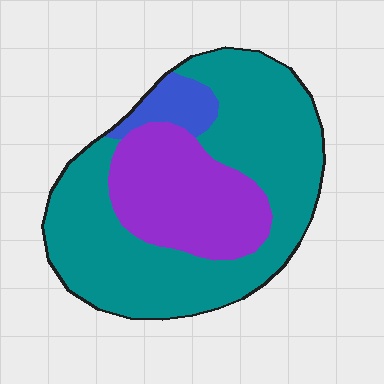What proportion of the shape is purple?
Purple covers around 30% of the shape.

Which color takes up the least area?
Blue, at roughly 5%.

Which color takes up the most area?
Teal, at roughly 65%.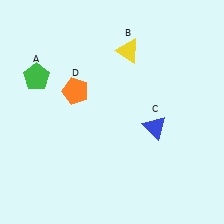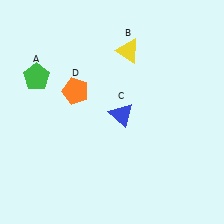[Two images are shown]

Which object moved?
The blue triangle (C) moved left.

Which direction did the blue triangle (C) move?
The blue triangle (C) moved left.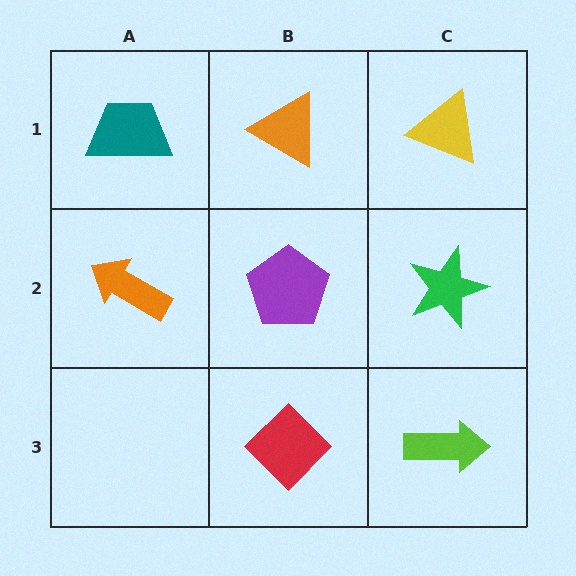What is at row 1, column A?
A teal trapezoid.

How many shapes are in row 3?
2 shapes.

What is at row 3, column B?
A red diamond.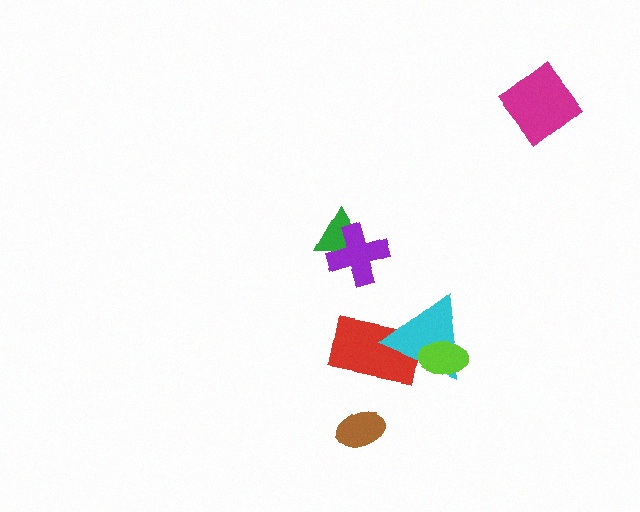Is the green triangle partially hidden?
Yes, it is partially covered by another shape.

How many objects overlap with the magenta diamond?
0 objects overlap with the magenta diamond.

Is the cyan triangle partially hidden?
Yes, it is partially covered by another shape.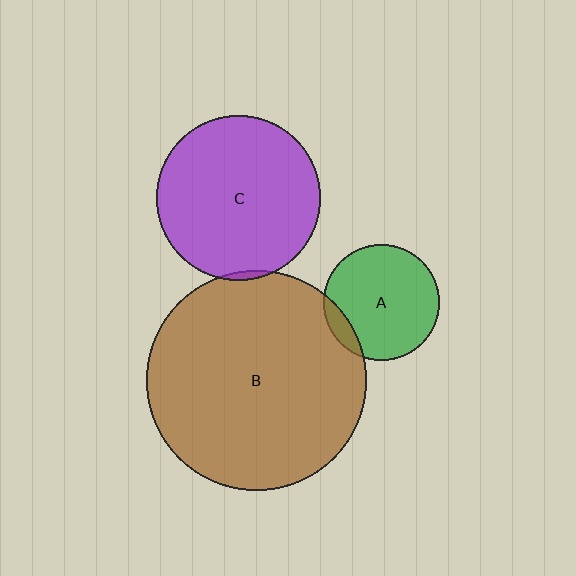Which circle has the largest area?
Circle B (brown).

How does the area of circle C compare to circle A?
Approximately 2.0 times.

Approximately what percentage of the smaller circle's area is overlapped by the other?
Approximately 10%.